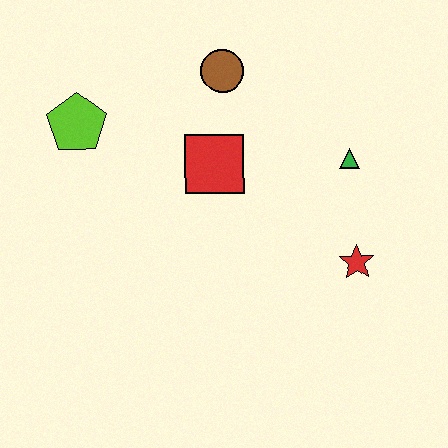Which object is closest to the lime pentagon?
The red square is closest to the lime pentagon.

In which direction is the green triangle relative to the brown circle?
The green triangle is to the right of the brown circle.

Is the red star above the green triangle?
No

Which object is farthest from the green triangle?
The lime pentagon is farthest from the green triangle.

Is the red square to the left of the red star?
Yes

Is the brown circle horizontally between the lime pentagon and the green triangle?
Yes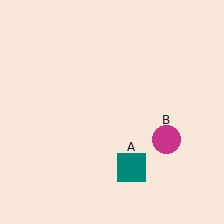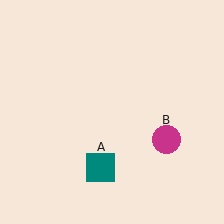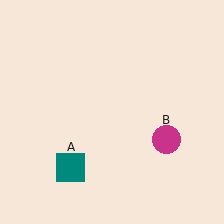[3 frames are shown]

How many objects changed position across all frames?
1 object changed position: teal square (object A).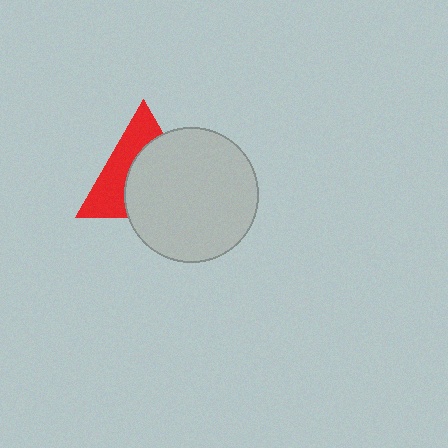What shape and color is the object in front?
The object in front is a light gray circle.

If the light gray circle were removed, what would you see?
You would see the complete red triangle.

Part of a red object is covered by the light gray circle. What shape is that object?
It is a triangle.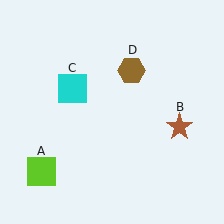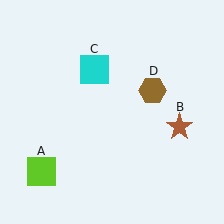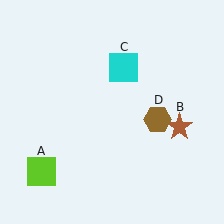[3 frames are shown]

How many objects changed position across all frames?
2 objects changed position: cyan square (object C), brown hexagon (object D).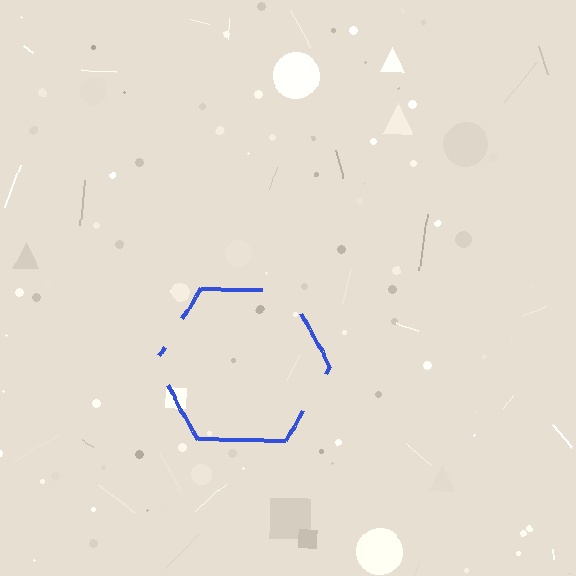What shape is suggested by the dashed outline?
The dashed outline suggests a hexagon.